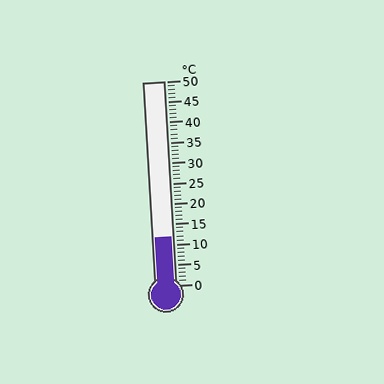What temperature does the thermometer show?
The thermometer shows approximately 12°C.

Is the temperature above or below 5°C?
The temperature is above 5°C.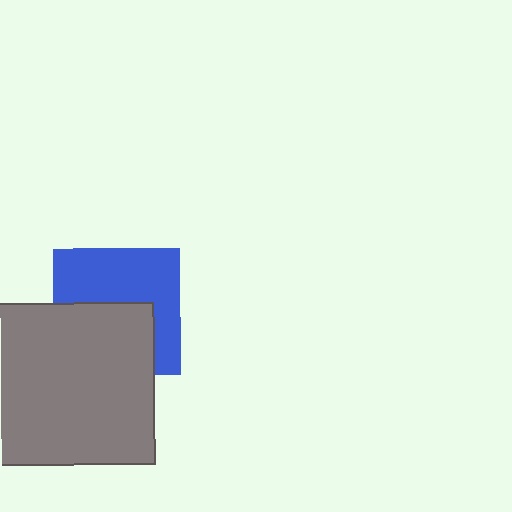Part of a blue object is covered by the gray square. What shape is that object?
It is a square.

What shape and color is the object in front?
The object in front is a gray square.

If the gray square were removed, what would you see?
You would see the complete blue square.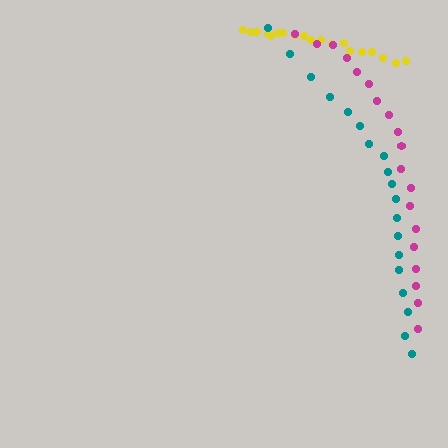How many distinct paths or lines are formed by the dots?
There are 3 distinct paths.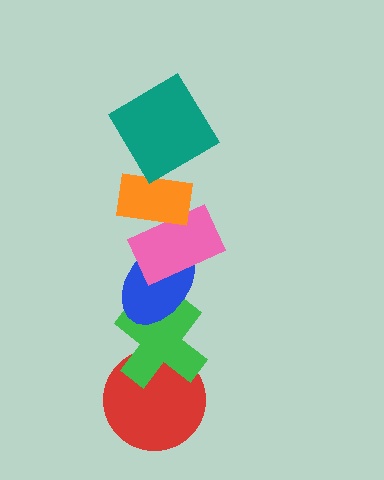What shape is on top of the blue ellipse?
The pink rectangle is on top of the blue ellipse.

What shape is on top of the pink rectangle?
The orange rectangle is on top of the pink rectangle.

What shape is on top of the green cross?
The blue ellipse is on top of the green cross.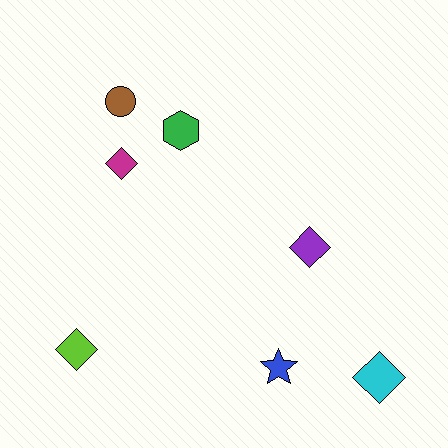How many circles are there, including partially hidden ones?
There is 1 circle.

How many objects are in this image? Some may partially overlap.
There are 7 objects.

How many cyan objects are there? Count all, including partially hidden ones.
There is 1 cyan object.